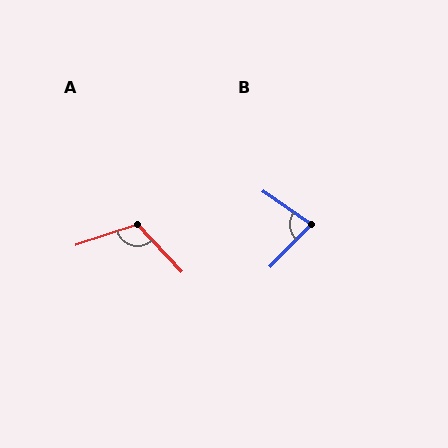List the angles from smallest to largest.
B (80°), A (115°).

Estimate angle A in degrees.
Approximately 115 degrees.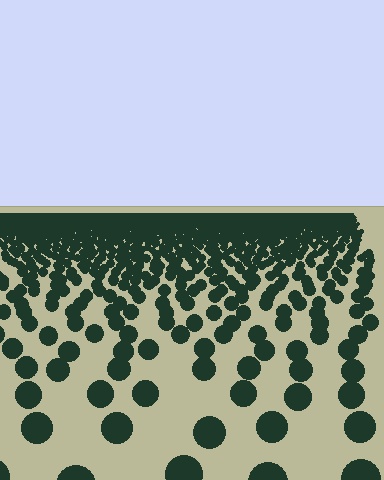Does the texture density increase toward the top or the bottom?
Density increases toward the top.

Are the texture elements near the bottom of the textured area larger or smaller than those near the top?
Larger. Near the bottom, elements are closer to the viewer and appear at a bigger on-screen size.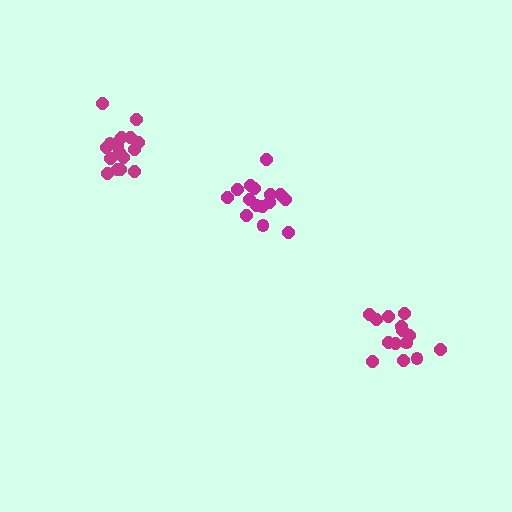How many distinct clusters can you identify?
There are 3 distinct clusters.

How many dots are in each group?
Group 1: 14 dots, Group 2: 15 dots, Group 3: 18 dots (47 total).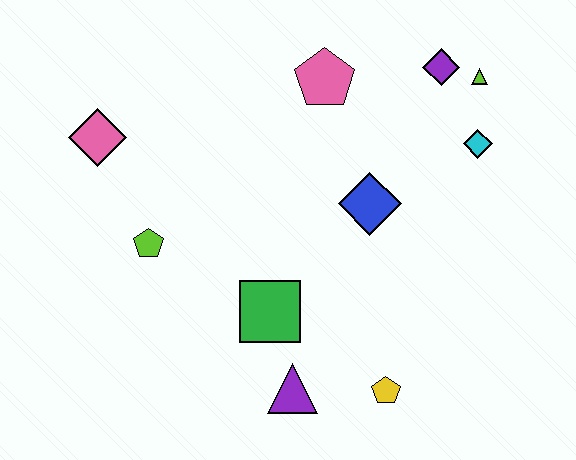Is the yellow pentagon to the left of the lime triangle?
Yes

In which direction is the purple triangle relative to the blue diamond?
The purple triangle is below the blue diamond.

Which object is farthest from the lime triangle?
The pink diamond is farthest from the lime triangle.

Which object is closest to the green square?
The purple triangle is closest to the green square.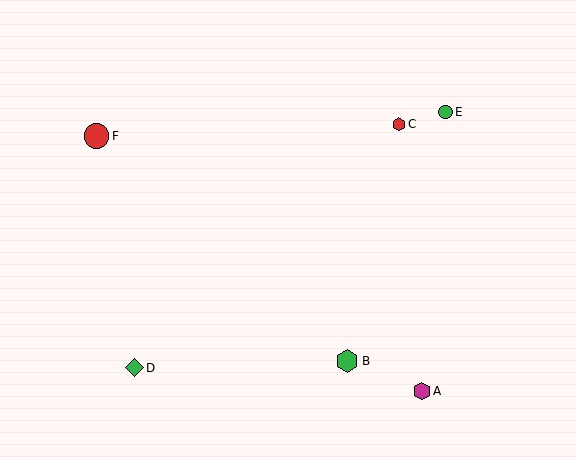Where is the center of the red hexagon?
The center of the red hexagon is at (399, 124).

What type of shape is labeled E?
Shape E is a green circle.